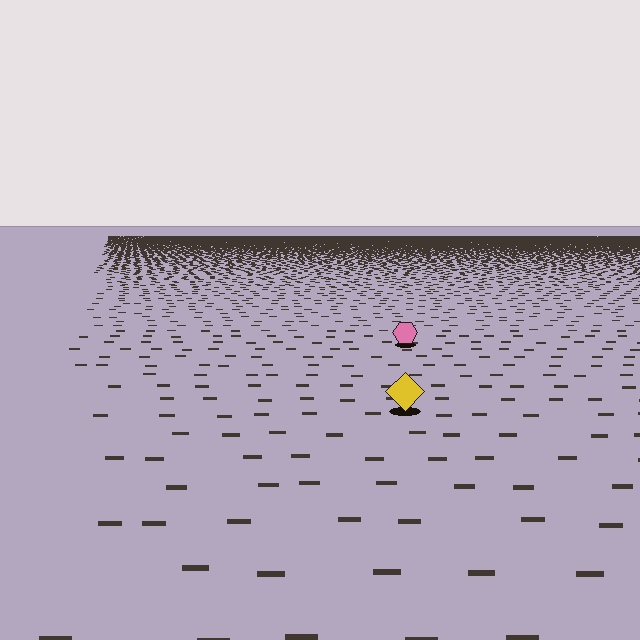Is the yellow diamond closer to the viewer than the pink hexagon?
Yes. The yellow diamond is closer — you can tell from the texture gradient: the ground texture is coarser near it.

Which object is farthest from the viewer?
The pink hexagon is farthest from the viewer. It appears smaller and the ground texture around it is denser.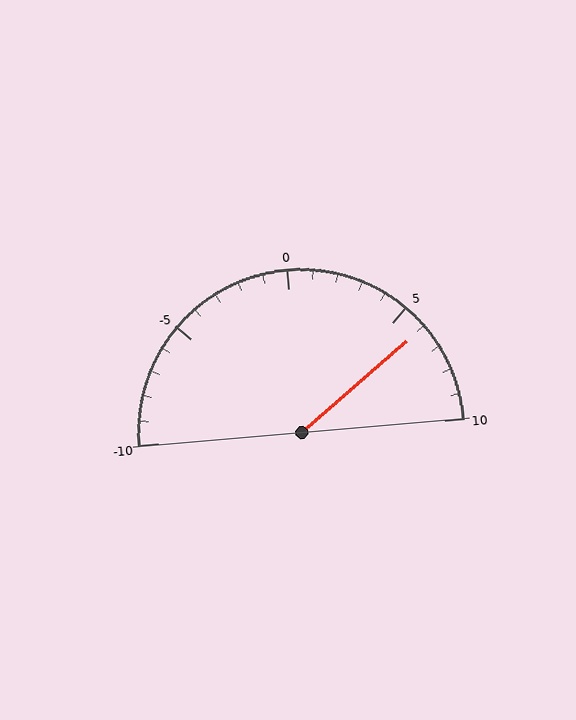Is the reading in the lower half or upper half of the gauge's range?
The reading is in the upper half of the range (-10 to 10).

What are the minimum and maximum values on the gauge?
The gauge ranges from -10 to 10.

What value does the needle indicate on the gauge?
The needle indicates approximately 6.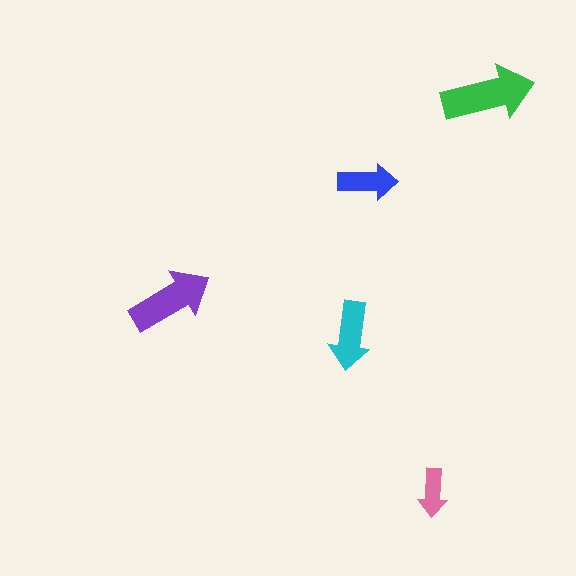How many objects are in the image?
There are 5 objects in the image.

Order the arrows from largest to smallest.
the green one, the purple one, the cyan one, the blue one, the pink one.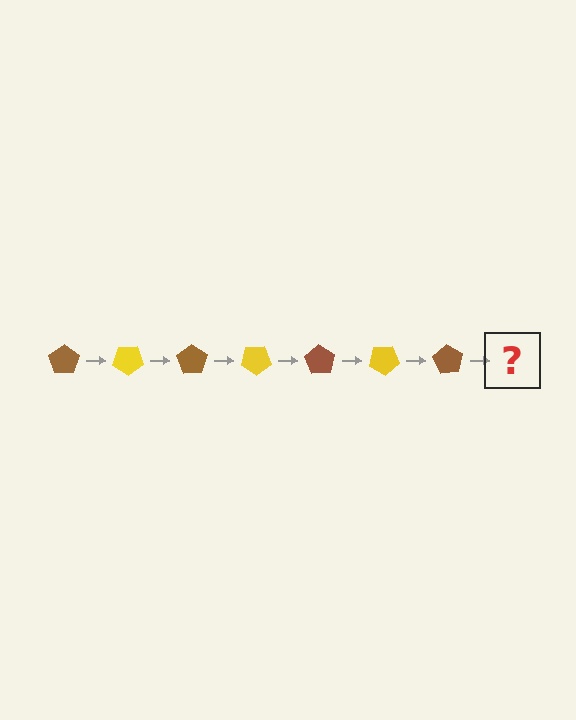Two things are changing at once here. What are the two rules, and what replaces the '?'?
The two rules are that it rotates 35 degrees each step and the color cycles through brown and yellow. The '?' should be a yellow pentagon, rotated 245 degrees from the start.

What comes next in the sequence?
The next element should be a yellow pentagon, rotated 245 degrees from the start.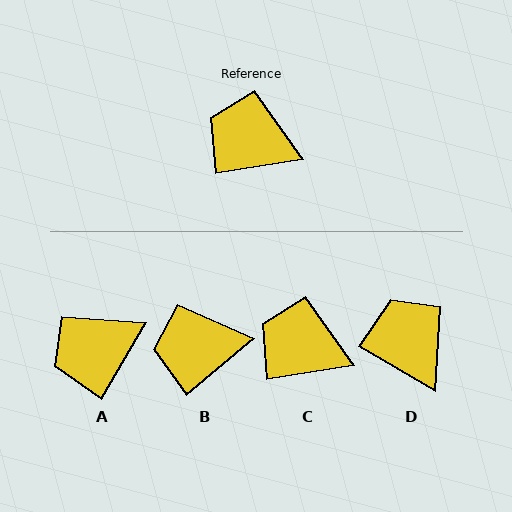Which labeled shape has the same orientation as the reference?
C.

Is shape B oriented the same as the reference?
No, it is off by about 31 degrees.